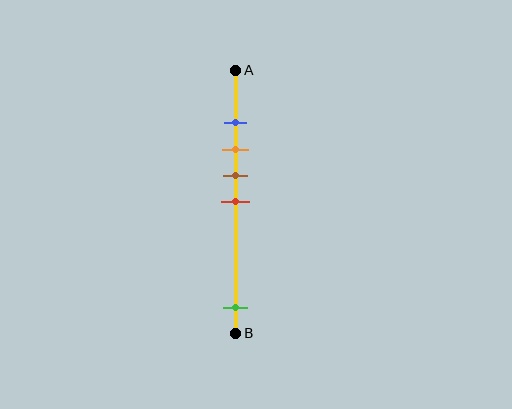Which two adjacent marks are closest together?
The blue and orange marks are the closest adjacent pair.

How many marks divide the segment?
There are 5 marks dividing the segment.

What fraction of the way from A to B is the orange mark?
The orange mark is approximately 30% (0.3) of the way from A to B.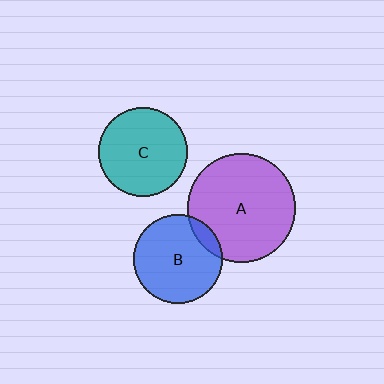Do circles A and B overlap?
Yes.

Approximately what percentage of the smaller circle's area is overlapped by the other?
Approximately 10%.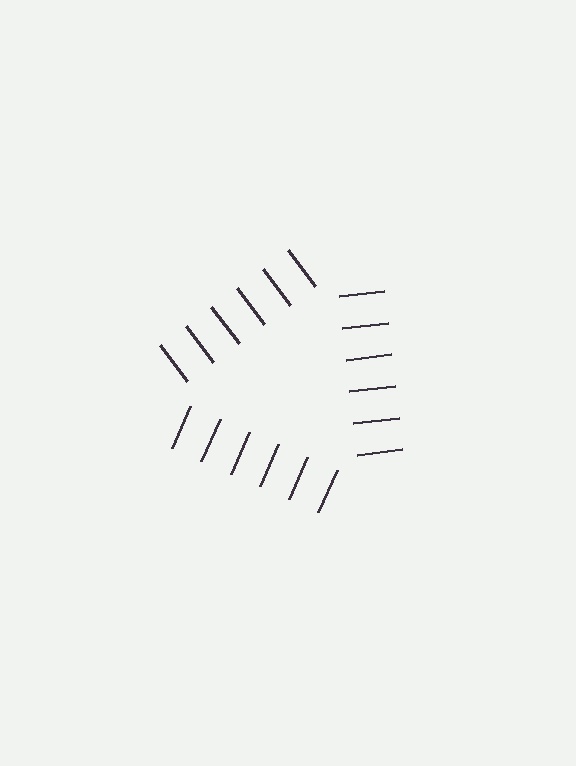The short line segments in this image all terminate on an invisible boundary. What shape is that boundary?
An illusory triangle — the line segments terminate on its edges but no continuous stroke is drawn.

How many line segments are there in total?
18 — 6 along each of the 3 edges.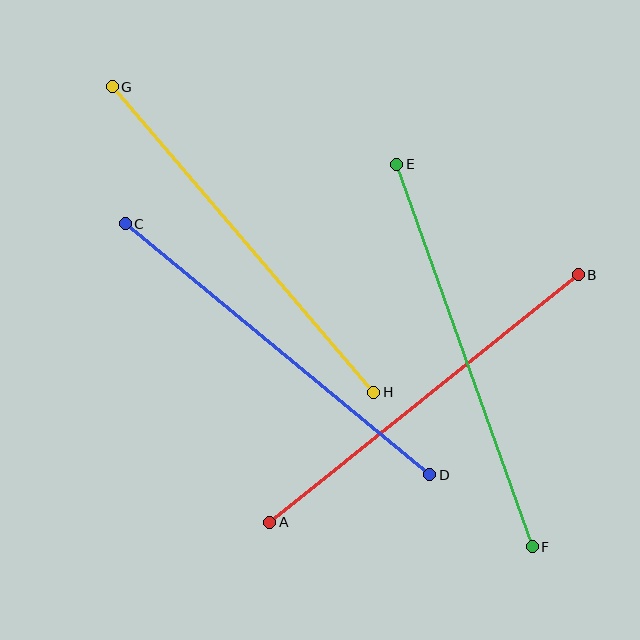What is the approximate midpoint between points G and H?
The midpoint is at approximately (243, 240) pixels.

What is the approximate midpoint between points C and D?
The midpoint is at approximately (277, 349) pixels.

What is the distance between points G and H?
The distance is approximately 402 pixels.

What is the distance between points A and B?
The distance is approximately 395 pixels.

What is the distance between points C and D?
The distance is approximately 394 pixels.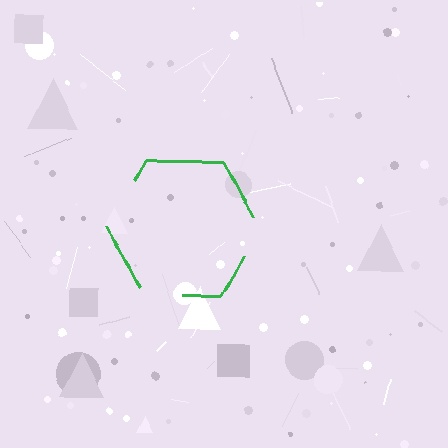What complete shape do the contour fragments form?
The contour fragments form a hexagon.